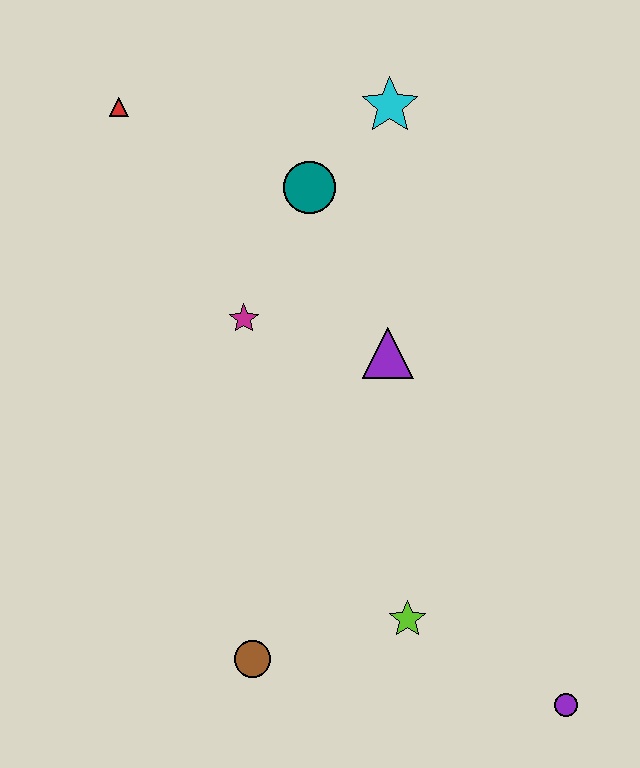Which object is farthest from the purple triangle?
The purple circle is farthest from the purple triangle.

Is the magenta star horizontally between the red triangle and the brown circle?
Yes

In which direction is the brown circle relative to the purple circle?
The brown circle is to the left of the purple circle.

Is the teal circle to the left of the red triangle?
No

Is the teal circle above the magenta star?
Yes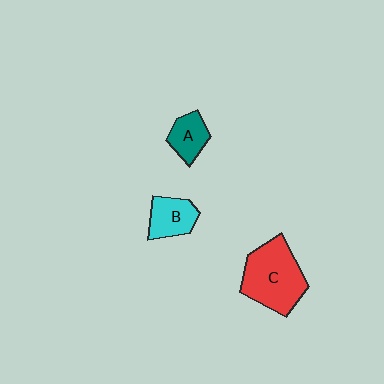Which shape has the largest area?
Shape C (red).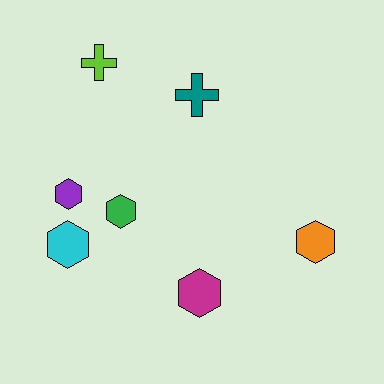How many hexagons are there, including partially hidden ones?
There are 5 hexagons.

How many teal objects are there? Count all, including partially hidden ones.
There is 1 teal object.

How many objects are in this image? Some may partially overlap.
There are 7 objects.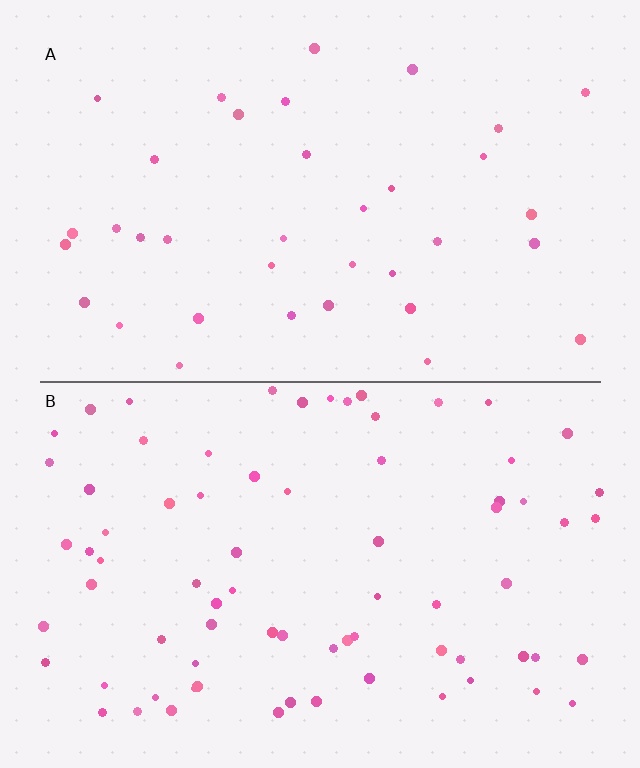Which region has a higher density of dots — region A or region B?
B (the bottom).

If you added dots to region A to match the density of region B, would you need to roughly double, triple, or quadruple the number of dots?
Approximately double.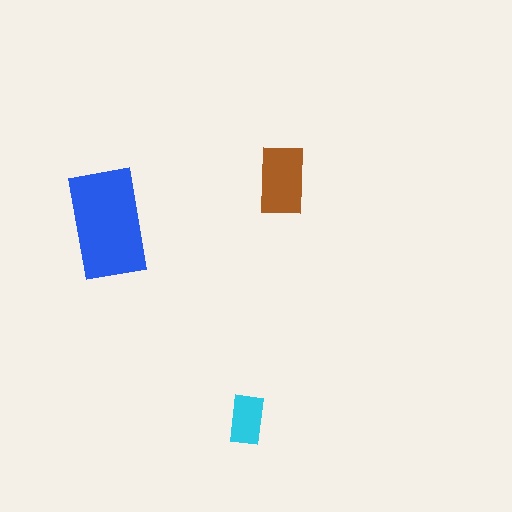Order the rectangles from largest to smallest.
the blue one, the brown one, the cyan one.